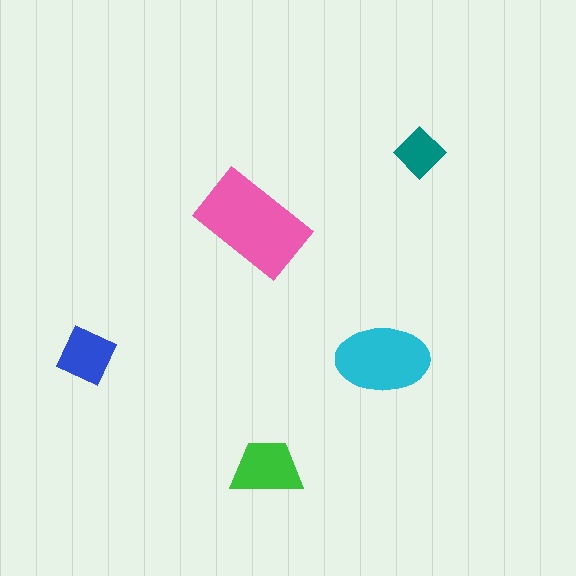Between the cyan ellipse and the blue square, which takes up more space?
The cyan ellipse.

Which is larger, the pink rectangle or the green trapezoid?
The pink rectangle.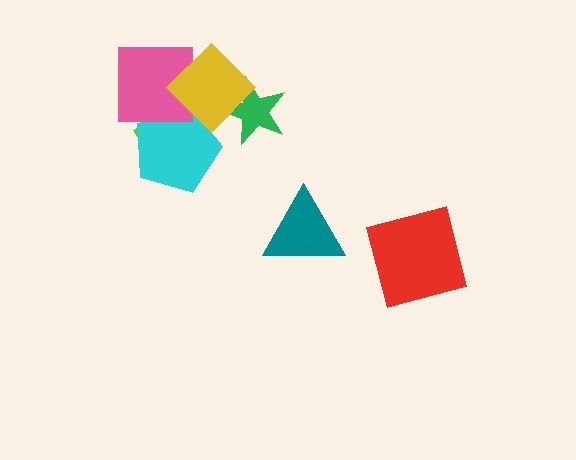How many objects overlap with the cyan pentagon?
3 objects overlap with the cyan pentagon.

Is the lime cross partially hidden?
Yes, it is partially covered by another shape.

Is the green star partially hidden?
Yes, it is partially covered by another shape.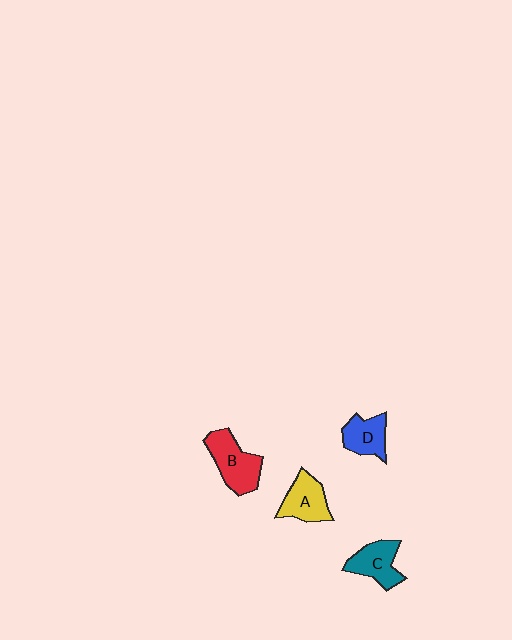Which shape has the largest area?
Shape B (red).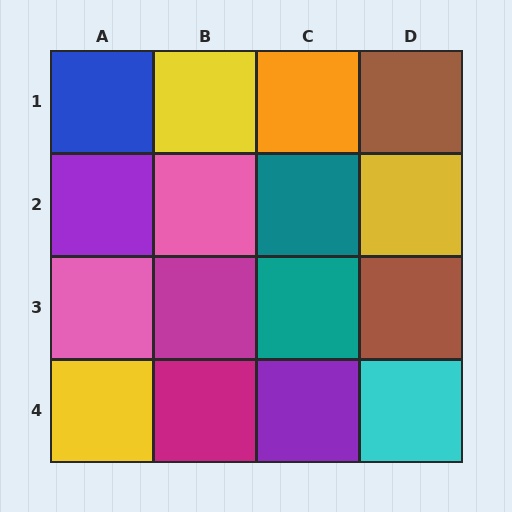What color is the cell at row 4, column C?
Purple.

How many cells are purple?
2 cells are purple.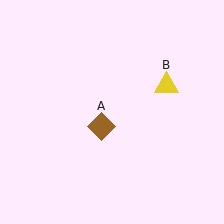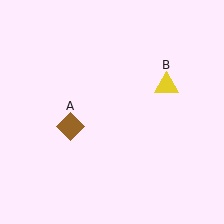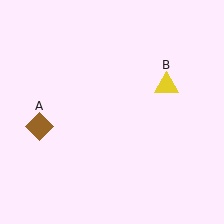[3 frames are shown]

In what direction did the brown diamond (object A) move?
The brown diamond (object A) moved left.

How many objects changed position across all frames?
1 object changed position: brown diamond (object A).